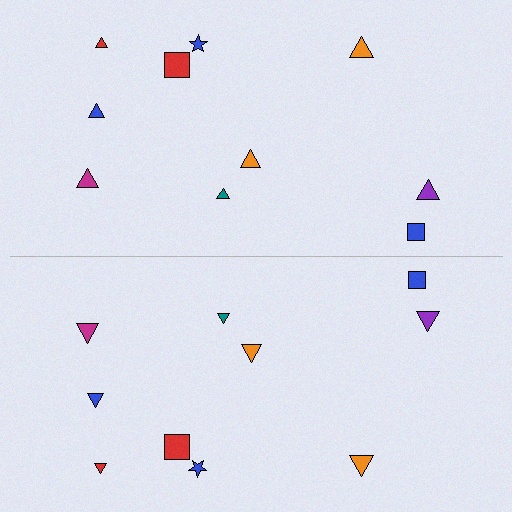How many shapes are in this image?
There are 20 shapes in this image.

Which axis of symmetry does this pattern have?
The pattern has a horizontal axis of symmetry running through the center of the image.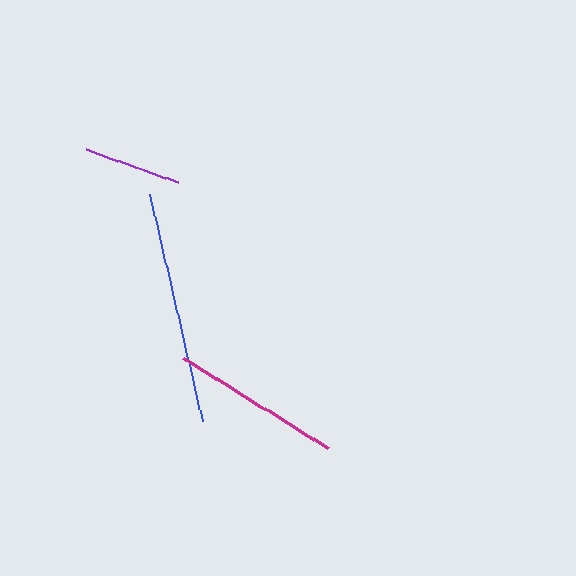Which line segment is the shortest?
The purple line is the shortest at approximately 98 pixels.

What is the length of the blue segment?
The blue segment is approximately 233 pixels long.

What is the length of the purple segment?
The purple segment is approximately 98 pixels long.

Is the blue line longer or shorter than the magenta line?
The blue line is longer than the magenta line.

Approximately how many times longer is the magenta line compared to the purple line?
The magenta line is approximately 1.7 times the length of the purple line.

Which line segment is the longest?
The blue line is the longest at approximately 233 pixels.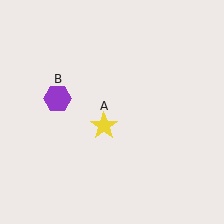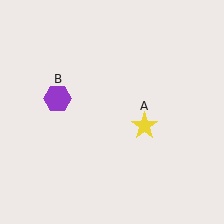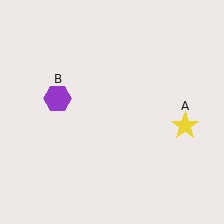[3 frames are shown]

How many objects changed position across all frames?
1 object changed position: yellow star (object A).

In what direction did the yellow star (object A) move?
The yellow star (object A) moved right.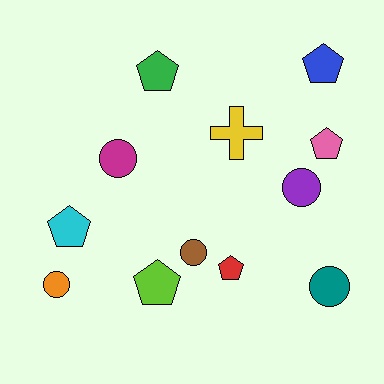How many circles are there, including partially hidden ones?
There are 5 circles.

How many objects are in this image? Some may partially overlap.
There are 12 objects.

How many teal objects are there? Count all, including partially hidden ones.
There is 1 teal object.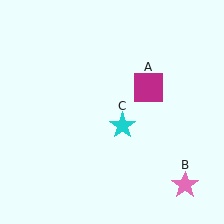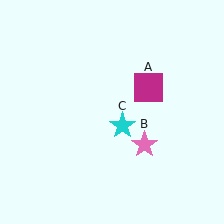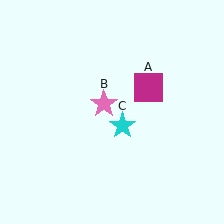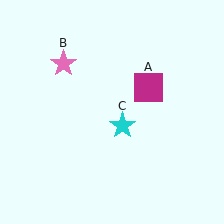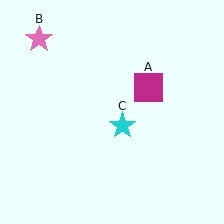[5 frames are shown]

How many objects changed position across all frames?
1 object changed position: pink star (object B).